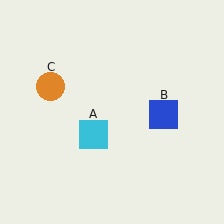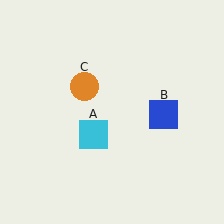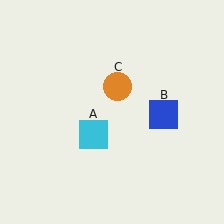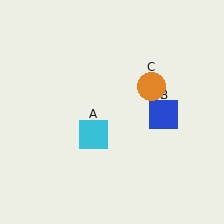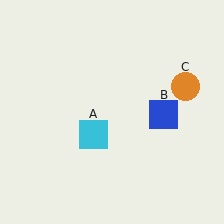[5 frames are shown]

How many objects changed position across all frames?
1 object changed position: orange circle (object C).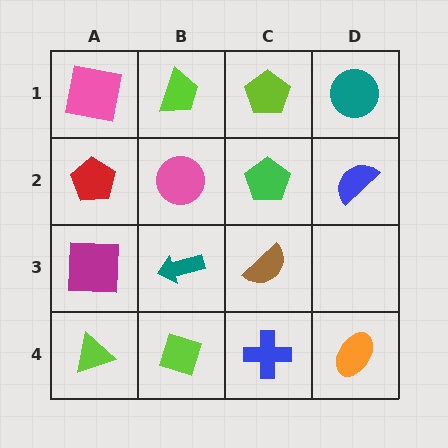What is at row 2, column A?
A red pentagon.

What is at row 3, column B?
A teal arrow.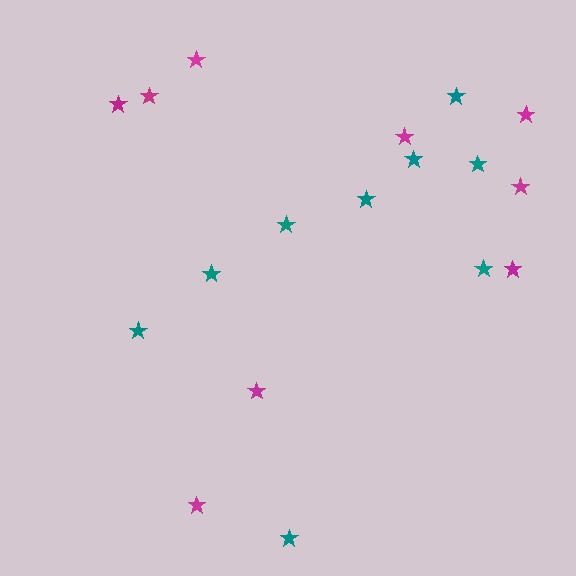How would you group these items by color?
There are 2 groups: one group of magenta stars (9) and one group of teal stars (9).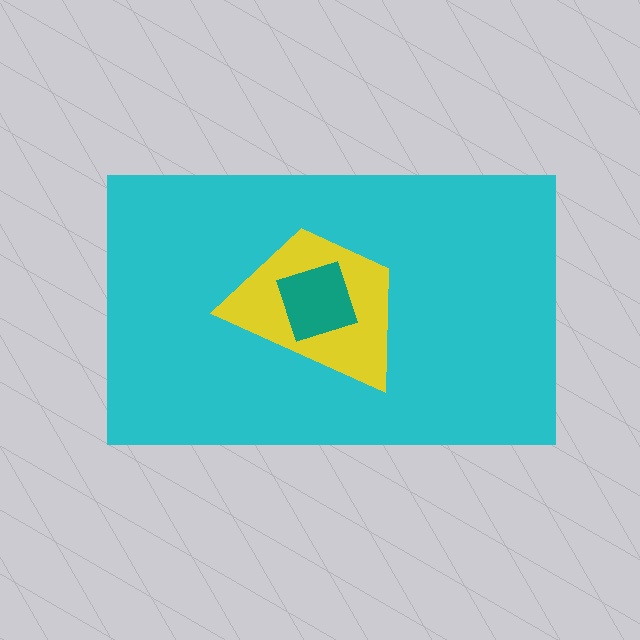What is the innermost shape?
The teal diamond.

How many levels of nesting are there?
3.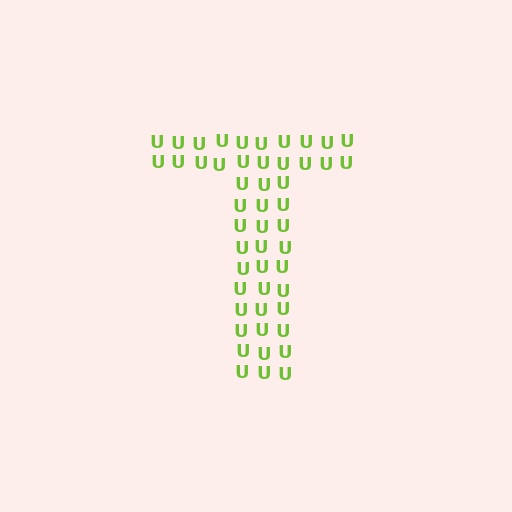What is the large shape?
The large shape is the letter T.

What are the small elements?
The small elements are letter U's.